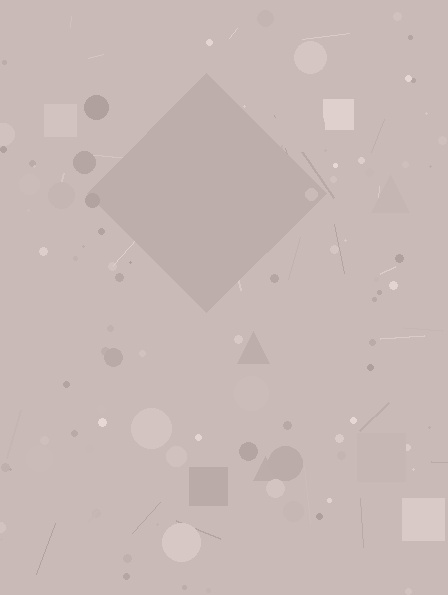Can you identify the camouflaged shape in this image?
The camouflaged shape is a diamond.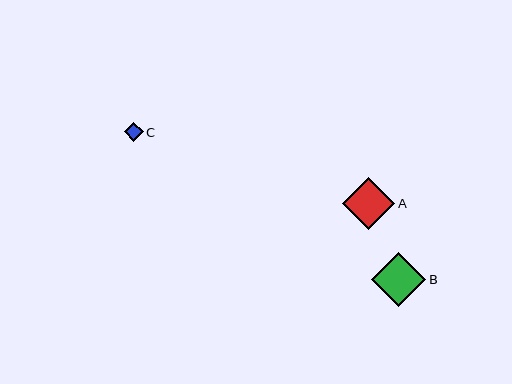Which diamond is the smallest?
Diamond C is the smallest with a size of approximately 19 pixels.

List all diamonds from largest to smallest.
From largest to smallest: B, A, C.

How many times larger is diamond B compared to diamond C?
Diamond B is approximately 2.9 times the size of diamond C.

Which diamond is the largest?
Diamond B is the largest with a size of approximately 54 pixels.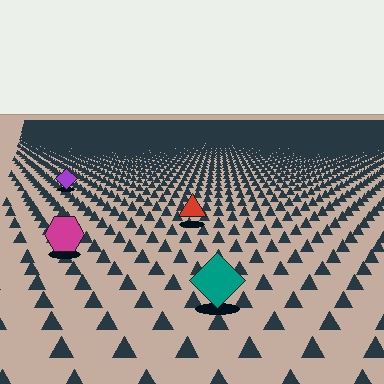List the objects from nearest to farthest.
From nearest to farthest: the teal diamond, the magenta hexagon, the red triangle, the purple diamond.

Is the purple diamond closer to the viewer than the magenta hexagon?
No. The magenta hexagon is closer — you can tell from the texture gradient: the ground texture is coarser near it.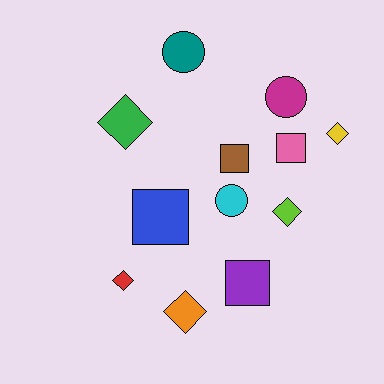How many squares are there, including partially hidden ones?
There are 4 squares.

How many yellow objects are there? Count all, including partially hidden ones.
There is 1 yellow object.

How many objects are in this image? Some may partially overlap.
There are 12 objects.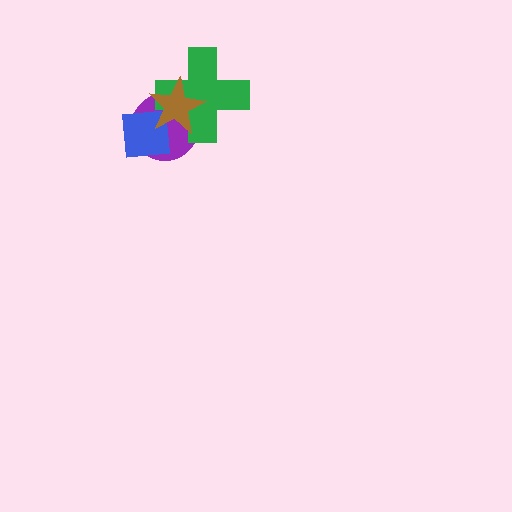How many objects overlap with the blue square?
3 objects overlap with the blue square.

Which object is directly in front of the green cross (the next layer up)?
The blue square is directly in front of the green cross.